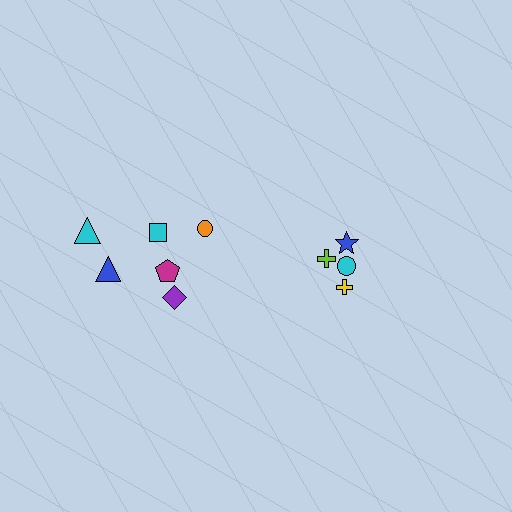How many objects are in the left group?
There are 6 objects.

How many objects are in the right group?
There are 4 objects.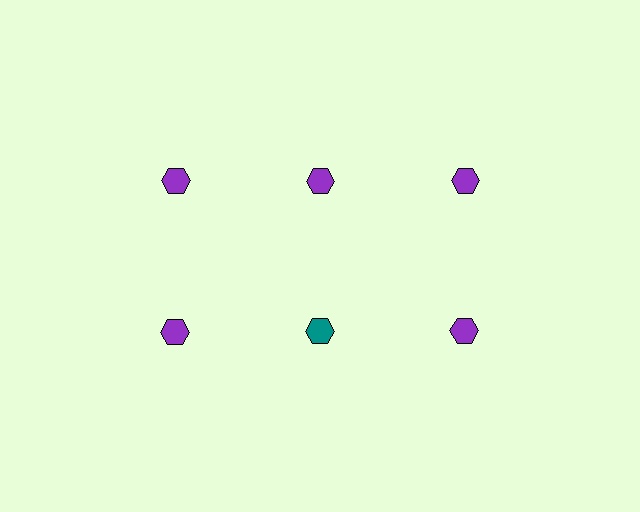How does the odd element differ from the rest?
It has a different color: teal instead of purple.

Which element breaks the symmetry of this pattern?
The teal hexagon in the second row, second from left column breaks the symmetry. All other shapes are purple hexagons.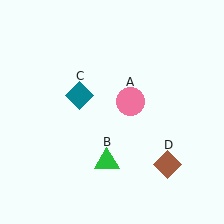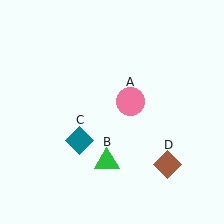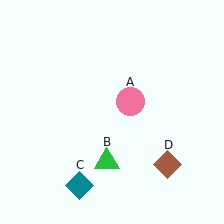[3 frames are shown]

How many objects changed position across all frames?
1 object changed position: teal diamond (object C).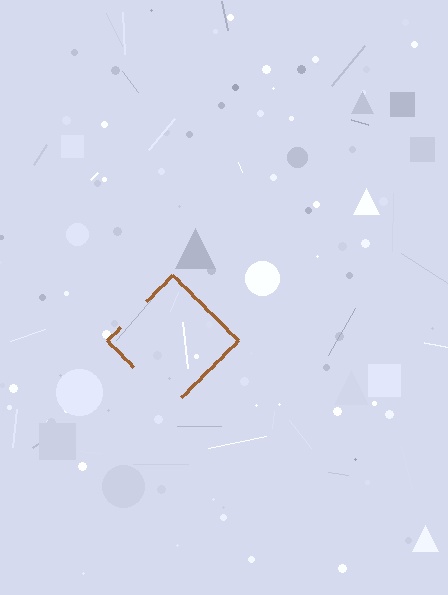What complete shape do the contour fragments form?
The contour fragments form a diamond.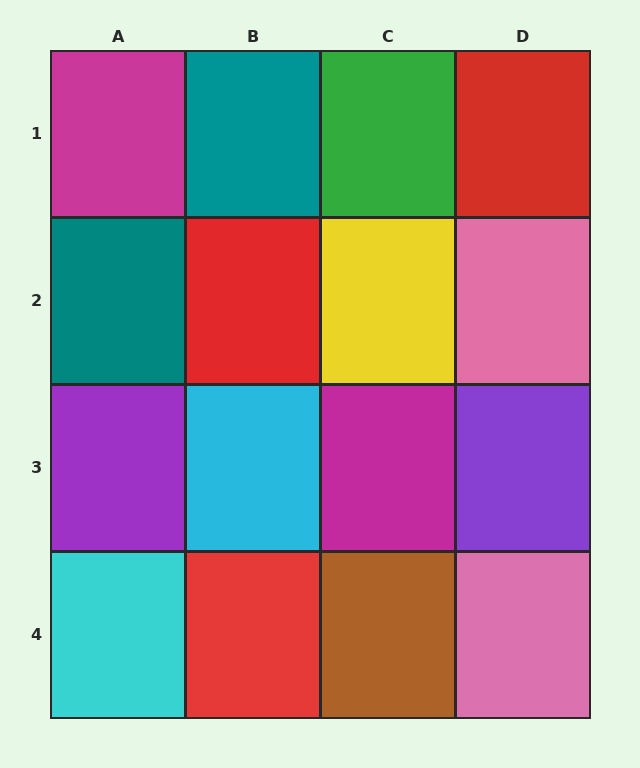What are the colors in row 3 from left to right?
Purple, cyan, magenta, purple.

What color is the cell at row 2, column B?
Red.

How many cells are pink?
2 cells are pink.